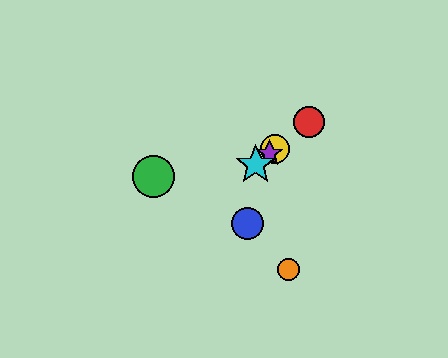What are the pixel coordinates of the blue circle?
The blue circle is at (247, 223).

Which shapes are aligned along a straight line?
The red circle, the yellow circle, the purple star, the cyan star are aligned along a straight line.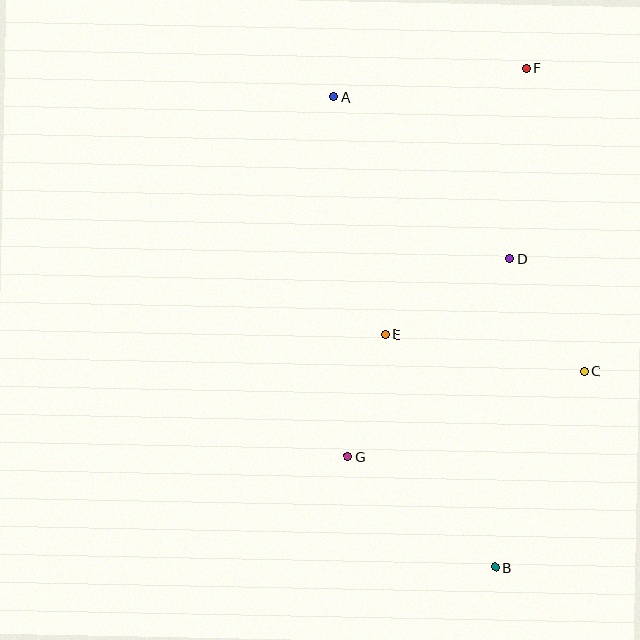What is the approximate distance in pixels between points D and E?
The distance between D and E is approximately 147 pixels.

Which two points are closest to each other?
Points E and G are closest to each other.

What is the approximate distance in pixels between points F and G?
The distance between F and G is approximately 427 pixels.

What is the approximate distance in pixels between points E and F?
The distance between E and F is approximately 302 pixels.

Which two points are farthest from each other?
Points B and F are farthest from each other.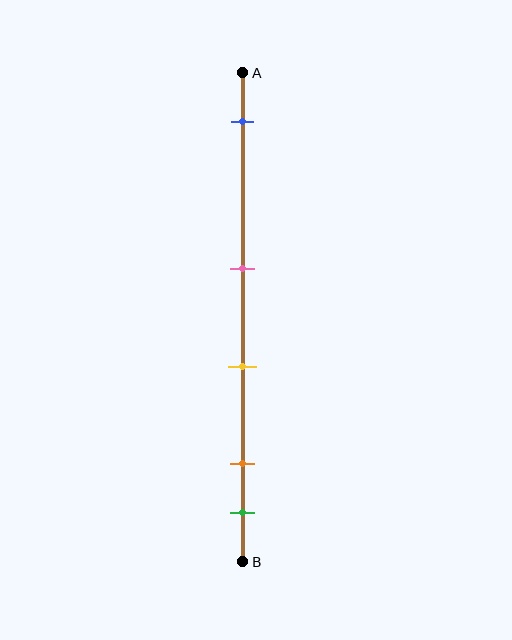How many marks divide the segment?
There are 5 marks dividing the segment.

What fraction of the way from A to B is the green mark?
The green mark is approximately 90% (0.9) of the way from A to B.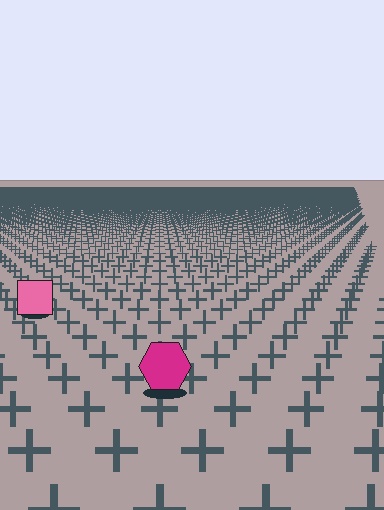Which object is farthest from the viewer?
The pink square is farthest from the viewer. It appears smaller and the ground texture around it is denser.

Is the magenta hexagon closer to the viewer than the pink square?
Yes. The magenta hexagon is closer — you can tell from the texture gradient: the ground texture is coarser near it.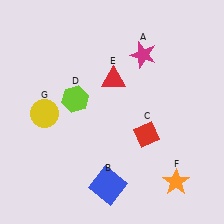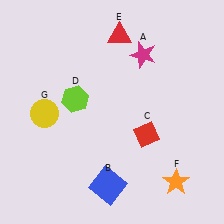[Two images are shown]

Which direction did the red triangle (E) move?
The red triangle (E) moved up.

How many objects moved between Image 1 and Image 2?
1 object moved between the two images.